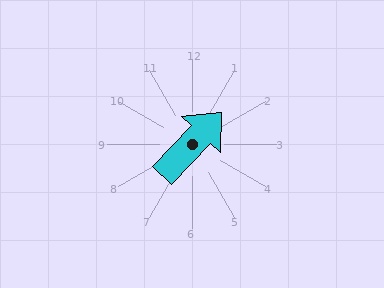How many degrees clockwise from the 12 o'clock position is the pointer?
Approximately 43 degrees.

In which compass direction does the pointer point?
Northeast.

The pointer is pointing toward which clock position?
Roughly 1 o'clock.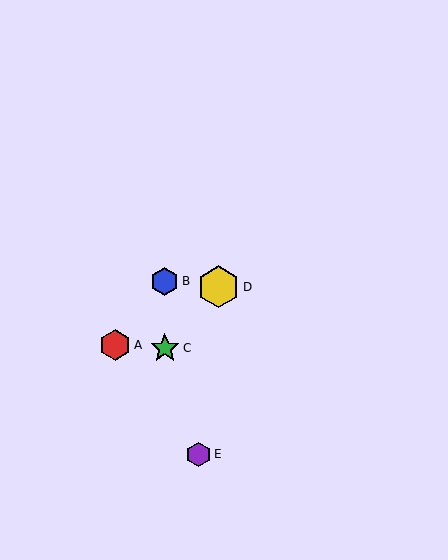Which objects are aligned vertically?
Objects B, C are aligned vertically.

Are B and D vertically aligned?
No, B is at x≈165 and D is at x≈219.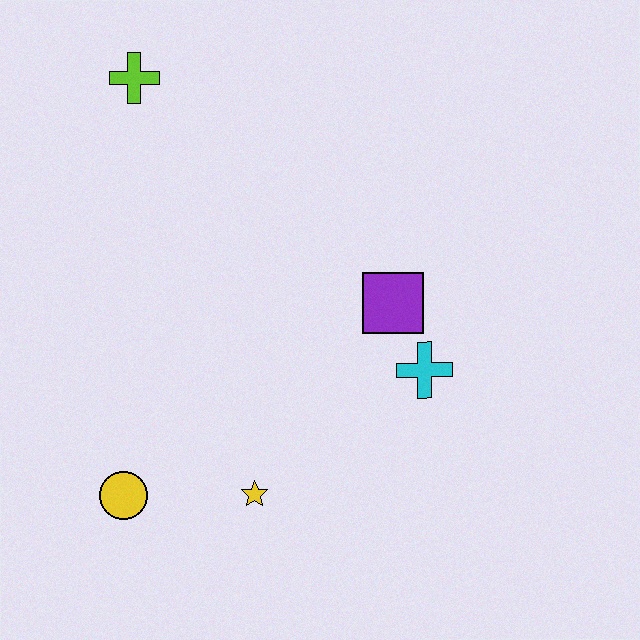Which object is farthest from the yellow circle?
The lime cross is farthest from the yellow circle.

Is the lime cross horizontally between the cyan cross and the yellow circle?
Yes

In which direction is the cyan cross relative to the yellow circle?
The cyan cross is to the right of the yellow circle.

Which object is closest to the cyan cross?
The purple square is closest to the cyan cross.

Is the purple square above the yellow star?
Yes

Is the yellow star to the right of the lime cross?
Yes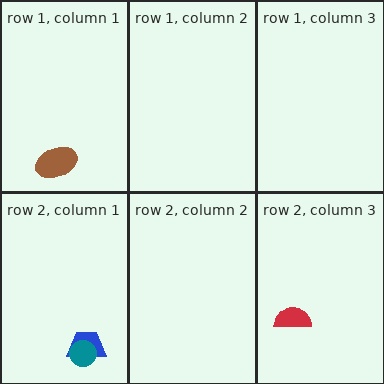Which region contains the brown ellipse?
The row 1, column 1 region.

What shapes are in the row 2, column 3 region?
The red semicircle.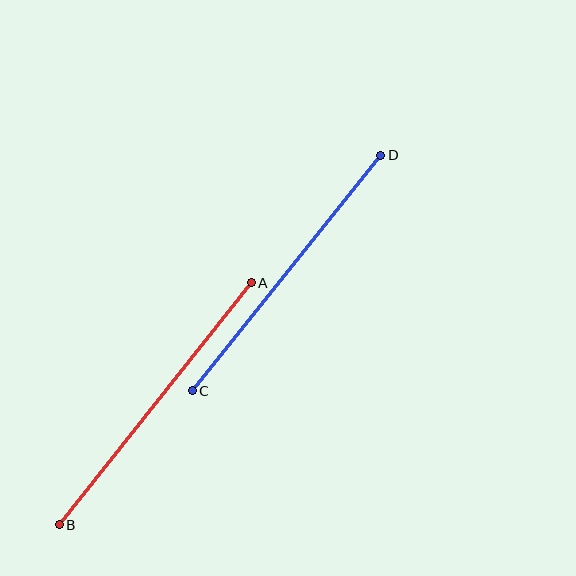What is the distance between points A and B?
The distance is approximately 309 pixels.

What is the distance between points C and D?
The distance is approximately 301 pixels.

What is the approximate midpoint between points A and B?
The midpoint is at approximately (155, 404) pixels.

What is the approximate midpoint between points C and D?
The midpoint is at approximately (287, 273) pixels.